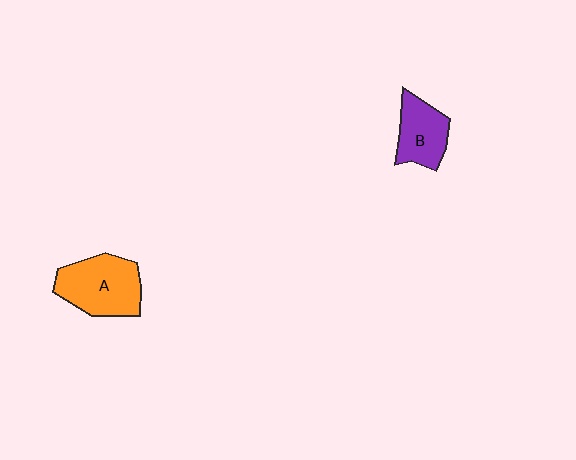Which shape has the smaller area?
Shape B (purple).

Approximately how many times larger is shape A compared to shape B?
Approximately 1.4 times.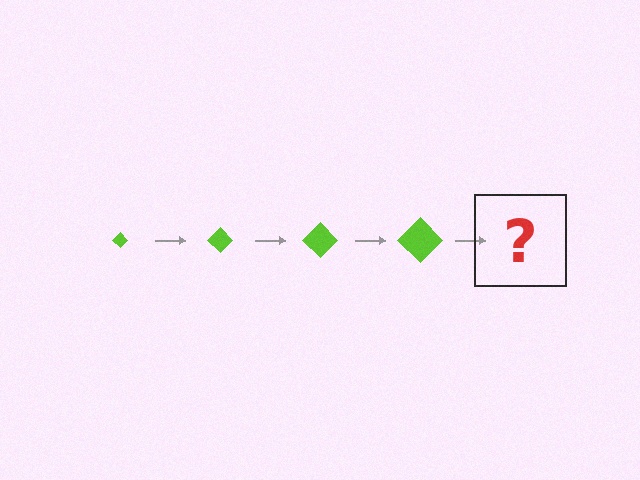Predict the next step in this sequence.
The next step is a lime diamond, larger than the previous one.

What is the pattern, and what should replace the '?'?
The pattern is that the diamond gets progressively larger each step. The '?' should be a lime diamond, larger than the previous one.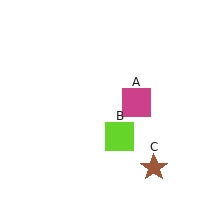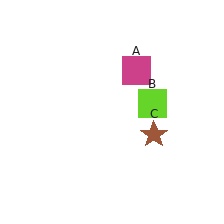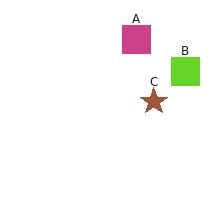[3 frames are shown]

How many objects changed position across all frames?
3 objects changed position: magenta square (object A), lime square (object B), brown star (object C).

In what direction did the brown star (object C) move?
The brown star (object C) moved up.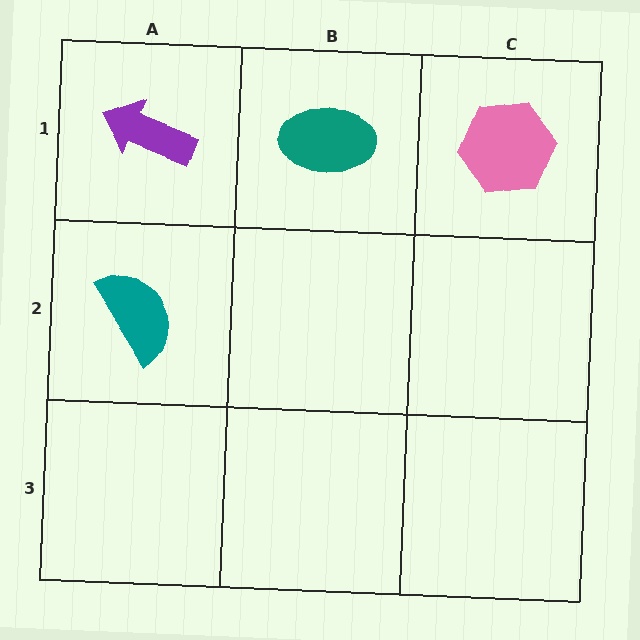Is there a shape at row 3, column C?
No, that cell is empty.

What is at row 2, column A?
A teal semicircle.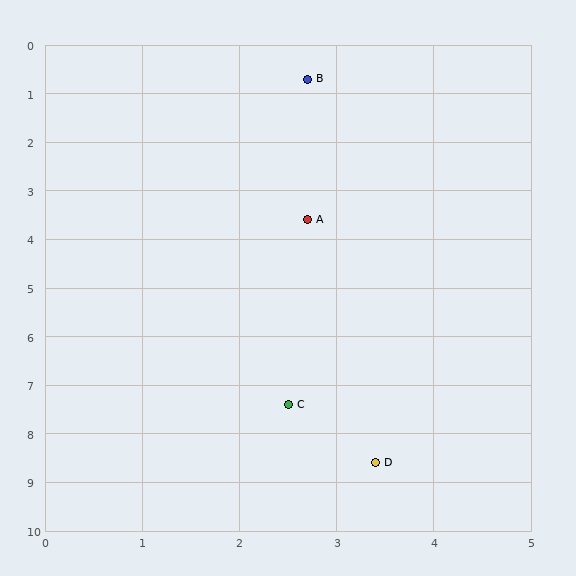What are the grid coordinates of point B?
Point B is at approximately (2.7, 0.7).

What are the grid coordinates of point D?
Point D is at approximately (3.4, 8.6).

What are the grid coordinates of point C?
Point C is at approximately (2.5, 7.4).